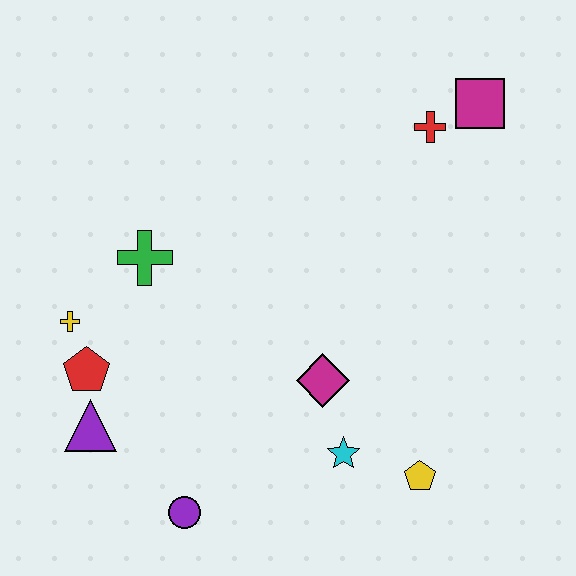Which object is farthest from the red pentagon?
The magenta square is farthest from the red pentagon.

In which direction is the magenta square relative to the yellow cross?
The magenta square is to the right of the yellow cross.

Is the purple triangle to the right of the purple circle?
No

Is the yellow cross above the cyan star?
Yes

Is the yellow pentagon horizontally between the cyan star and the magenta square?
Yes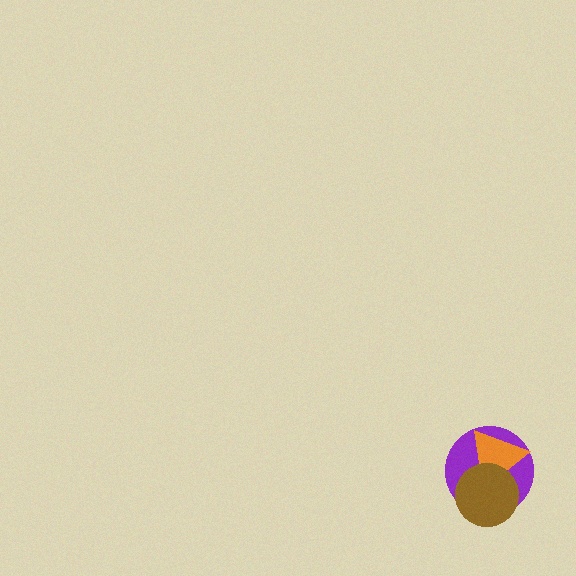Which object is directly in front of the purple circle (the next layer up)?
The orange triangle is directly in front of the purple circle.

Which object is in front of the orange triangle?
The brown circle is in front of the orange triangle.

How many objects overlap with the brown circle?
2 objects overlap with the brown circle.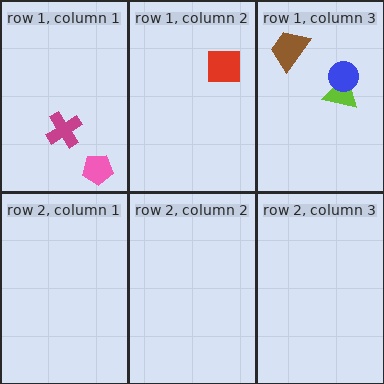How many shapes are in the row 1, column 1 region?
2.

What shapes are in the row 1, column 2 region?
The red square.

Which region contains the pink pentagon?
The row 1, column 1 region.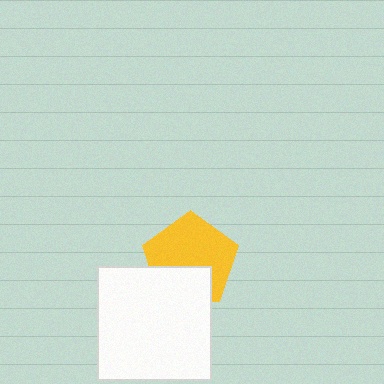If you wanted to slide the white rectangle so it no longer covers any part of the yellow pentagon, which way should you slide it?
Slide it down — that is the most direct way to separate the two shapes.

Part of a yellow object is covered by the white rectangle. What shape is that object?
It is a pentagon.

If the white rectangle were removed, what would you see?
You would see the complete yellow pentagon.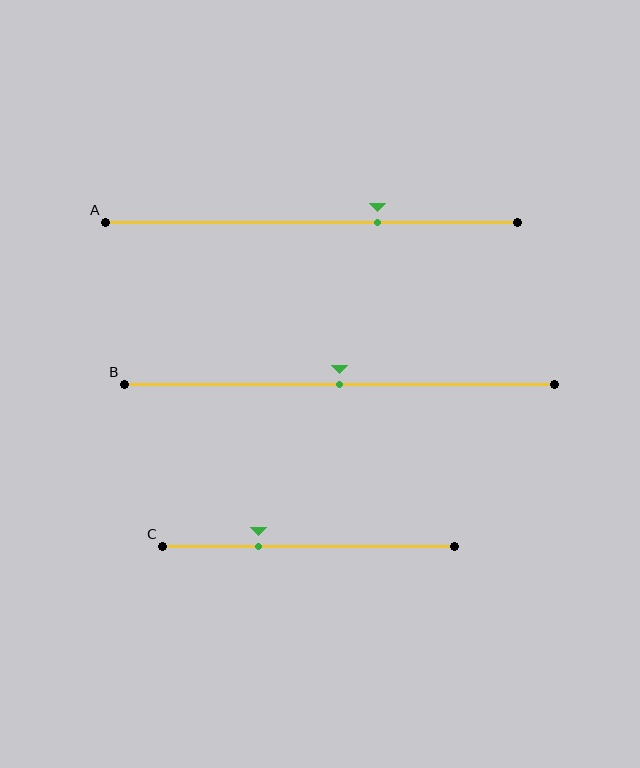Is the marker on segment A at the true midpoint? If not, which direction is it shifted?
No, the marker on segment A is shifted to the right by about 16% of the segment length.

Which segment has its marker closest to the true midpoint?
Segment B has its marker closest to the true midpoint.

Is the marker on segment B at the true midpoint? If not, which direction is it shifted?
Yes, the marker on segment B is at the true midpoint.